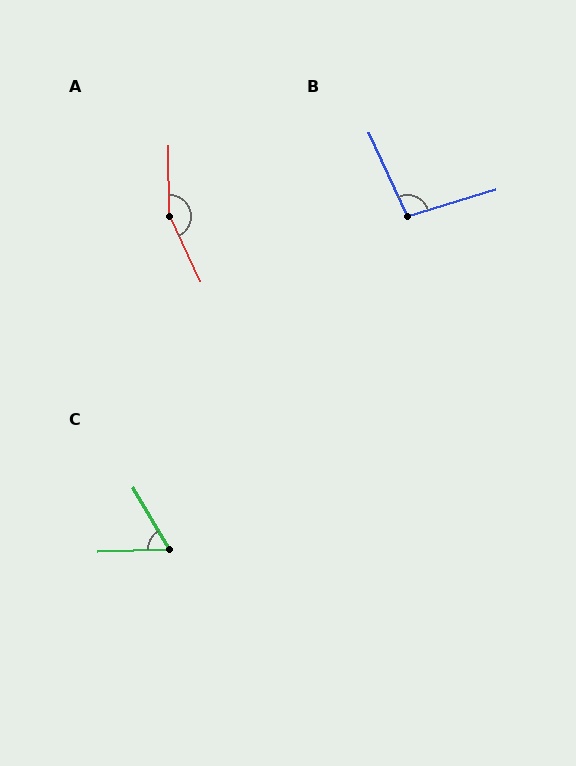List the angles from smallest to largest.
C (61°), B (98°), A (155°).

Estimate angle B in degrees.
Approximately 98 degrees.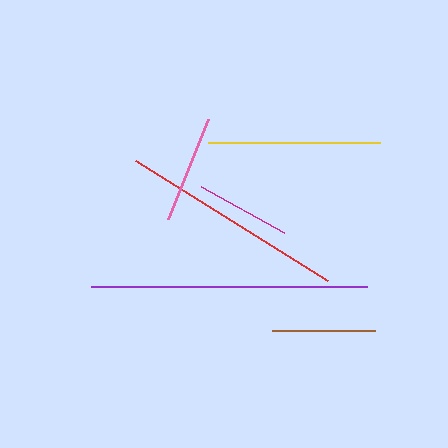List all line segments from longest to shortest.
From longest to shortest: purple, red, yellow, pink, brown, magenta.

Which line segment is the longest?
The purple line is the longest at approximately 275 pixels.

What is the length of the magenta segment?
The magenta segment is approximately 95 pixels long.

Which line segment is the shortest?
The magenta line is the shortest at approximately 95 pixels.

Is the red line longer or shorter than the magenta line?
The red line is longer than the magenta line.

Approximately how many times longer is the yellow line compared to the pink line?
The yellow line is approximately 1.6 times the length of the pink line.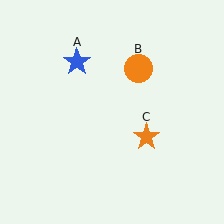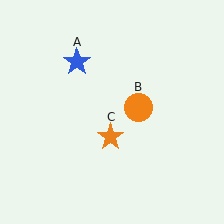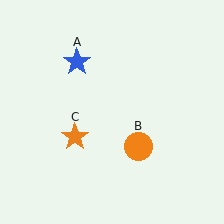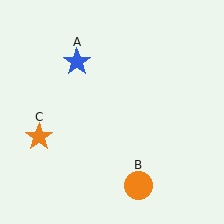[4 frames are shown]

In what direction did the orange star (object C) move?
The orange star (object C) moved left.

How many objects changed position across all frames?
2 objects changed position: orange circle (object B), orange star (object C).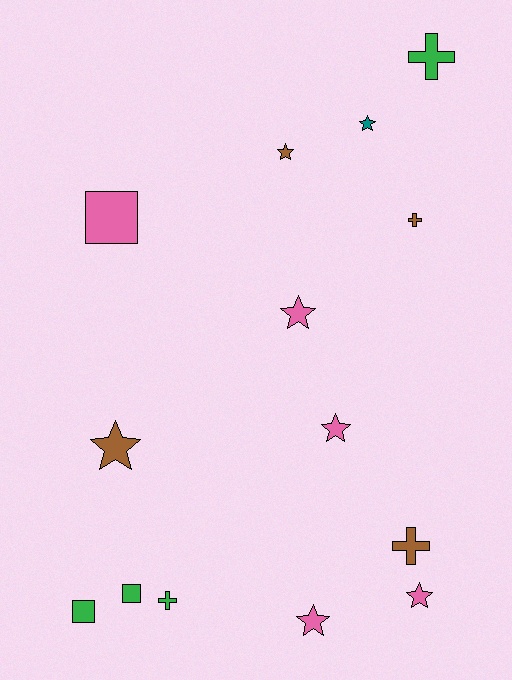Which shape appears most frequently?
Star, with 7 objects.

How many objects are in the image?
There are 14 objects.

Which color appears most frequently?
Pink, with 5 objects.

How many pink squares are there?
There is 1 pink square.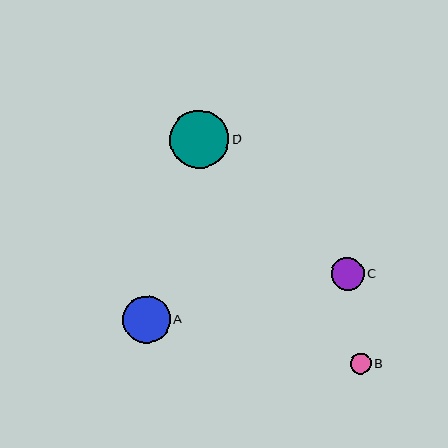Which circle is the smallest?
Circle B is the smallest with a size of approximately 21 pixels.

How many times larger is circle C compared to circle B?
Circle C is approximately 1.6 times the size of circle B.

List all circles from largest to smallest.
From largest to smallest: D, A, C, B.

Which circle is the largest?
Circle D is the largest with a size of approximately 59 pixels.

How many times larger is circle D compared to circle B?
Circle D is approximately 2.8 times the size of circle B.